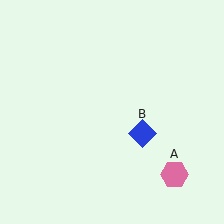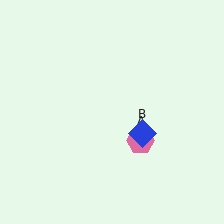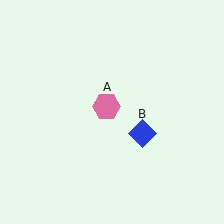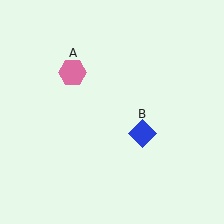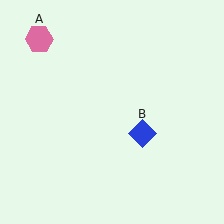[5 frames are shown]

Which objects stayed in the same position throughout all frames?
Blue diamond (object B) remained stationary.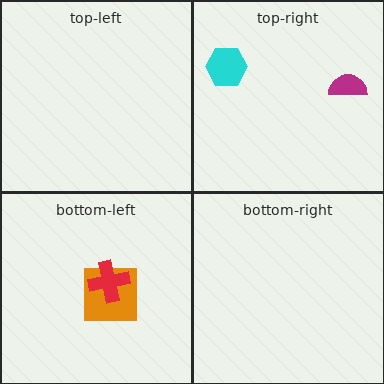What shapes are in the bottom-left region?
The orange square, the red cross.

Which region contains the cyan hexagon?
The top-right region.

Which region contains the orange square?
The bottom-left region.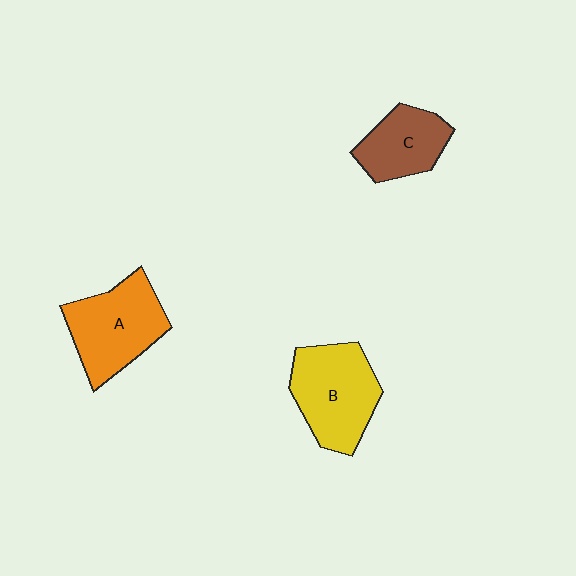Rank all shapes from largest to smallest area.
From largest to smallest: B (yellow), A (orange), C (brown).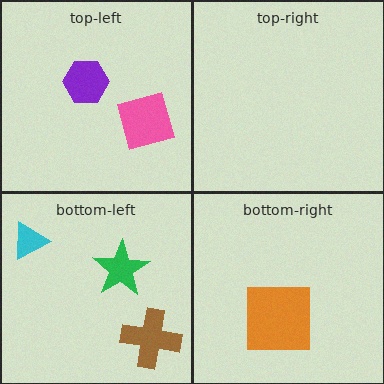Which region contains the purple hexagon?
The top-left region.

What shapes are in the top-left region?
The purple hexagon, the pink diamond.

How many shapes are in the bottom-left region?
3.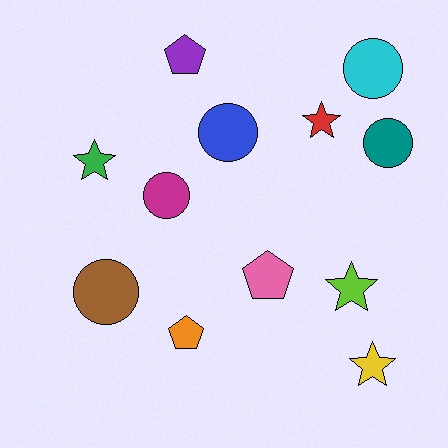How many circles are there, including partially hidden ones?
There are 5 circles.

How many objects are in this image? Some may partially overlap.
There are 12 objects.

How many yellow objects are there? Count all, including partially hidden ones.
There is 1 yellow object.